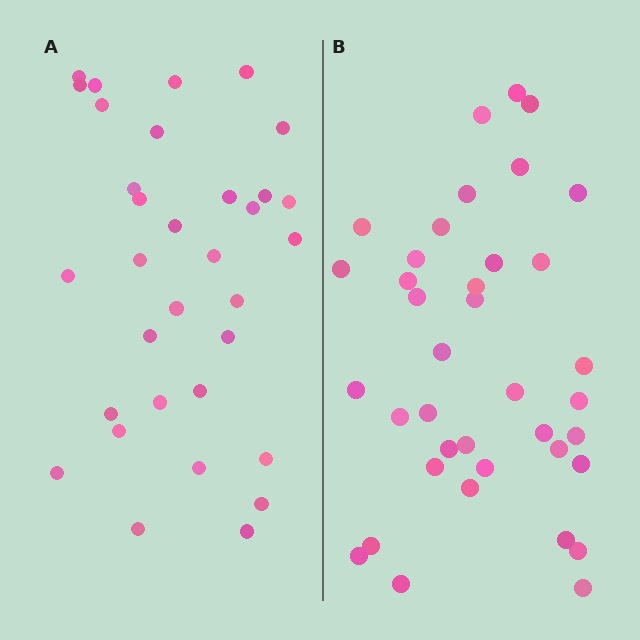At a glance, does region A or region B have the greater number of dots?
Region B (the right region) has more dots.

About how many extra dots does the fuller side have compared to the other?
Region B has about 5 more dots than region A.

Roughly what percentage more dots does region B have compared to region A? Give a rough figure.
About 15% more.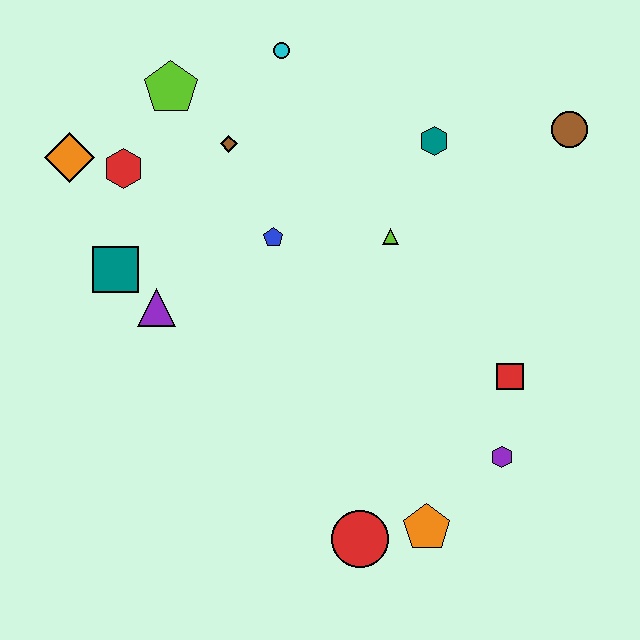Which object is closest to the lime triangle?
The teal hexagon is closest to the lime triangle.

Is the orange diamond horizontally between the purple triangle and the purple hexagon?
No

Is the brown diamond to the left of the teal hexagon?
Yes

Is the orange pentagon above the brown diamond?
No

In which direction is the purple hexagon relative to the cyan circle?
The purple hexagon is below the cyan circle.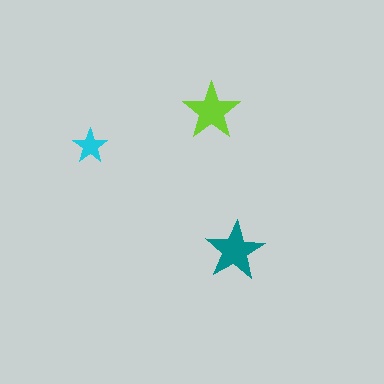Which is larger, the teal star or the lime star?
The teal one.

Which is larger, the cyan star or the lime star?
The lime one.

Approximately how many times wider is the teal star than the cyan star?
About 1.5 times wider.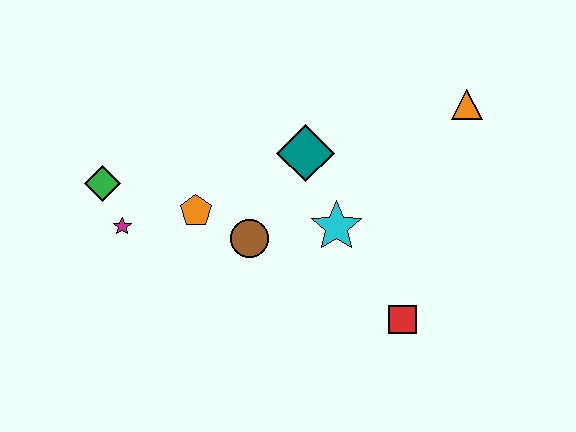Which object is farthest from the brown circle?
The orange triangle is farthest from the brown circle.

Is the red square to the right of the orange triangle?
No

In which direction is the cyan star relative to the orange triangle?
The cyan star is to the left of the orange triangle.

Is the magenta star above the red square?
Yes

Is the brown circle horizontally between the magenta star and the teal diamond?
Yes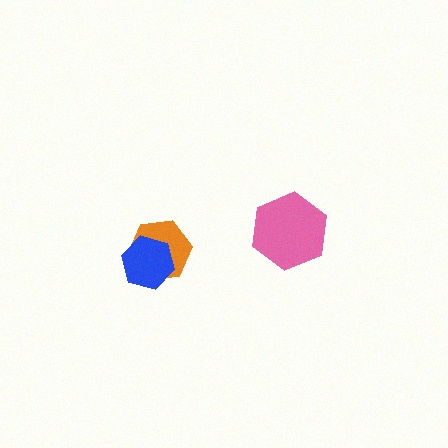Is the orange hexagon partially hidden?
Yes, it is partially covered by another shape.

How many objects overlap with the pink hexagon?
0 objects overlap with the pink hexagon.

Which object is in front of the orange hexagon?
The blue hexagon is in front of the orange hexagon.